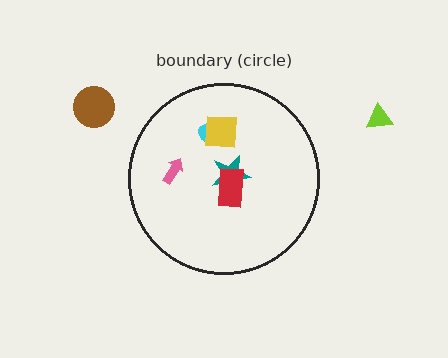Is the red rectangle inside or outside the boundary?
Inside.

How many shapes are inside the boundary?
5 inside, 2 outside.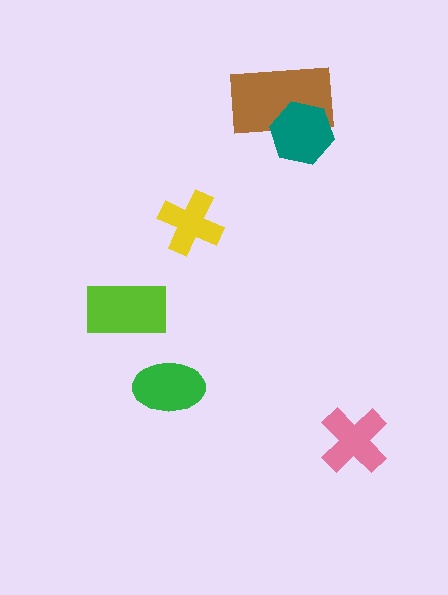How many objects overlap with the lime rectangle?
0 objects overlap with the lime rectangle.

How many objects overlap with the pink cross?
0 objects overlap with the pink cross.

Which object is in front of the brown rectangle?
The teal hexagon is in front of the brown rectangle.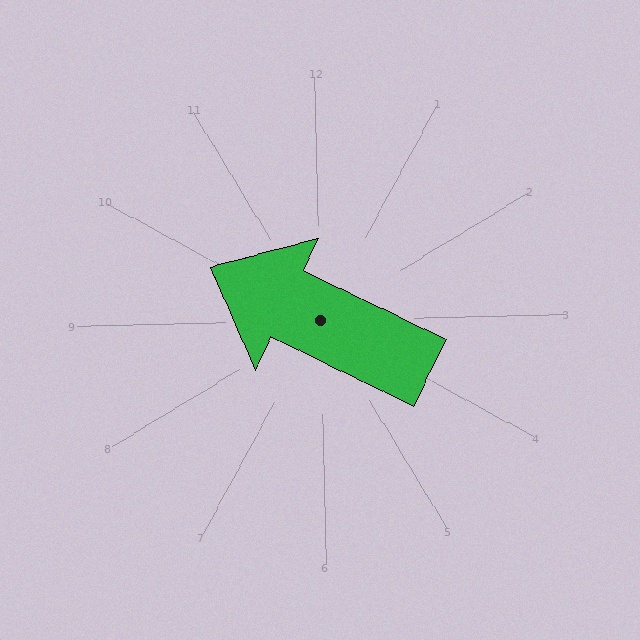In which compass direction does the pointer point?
Northwest.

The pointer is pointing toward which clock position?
Roughly 10 o'clock.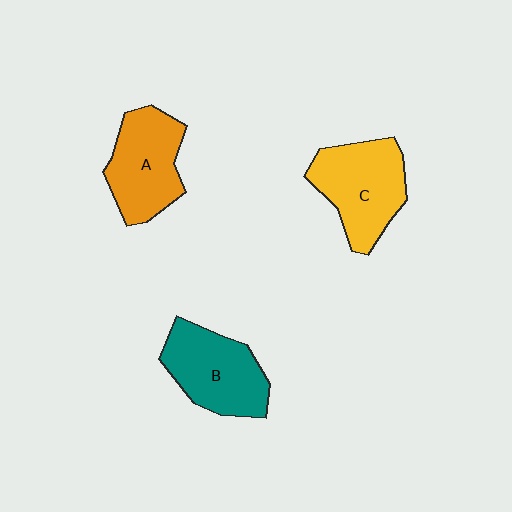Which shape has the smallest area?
Shape A (orange).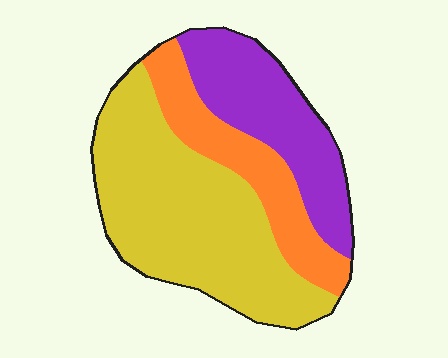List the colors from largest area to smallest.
From largest to smallest: yellow, purple, orange.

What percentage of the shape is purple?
Purple covers roughly 25% of the shape.